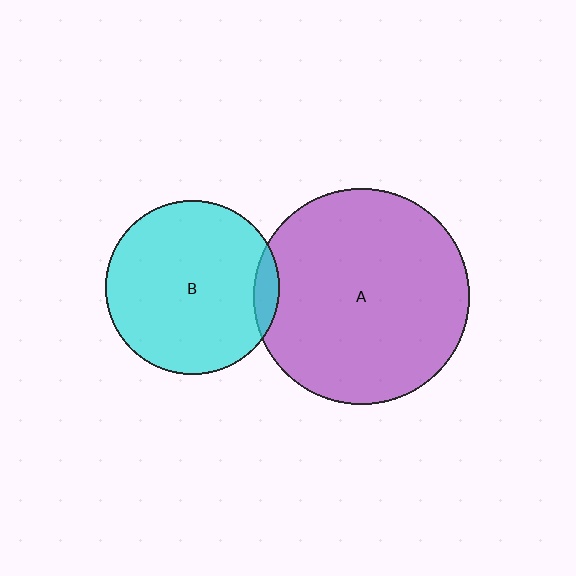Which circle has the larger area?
Circle A (purple).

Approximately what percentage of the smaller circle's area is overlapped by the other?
Approximately 5%.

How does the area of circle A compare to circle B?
Approximately 1.5 times.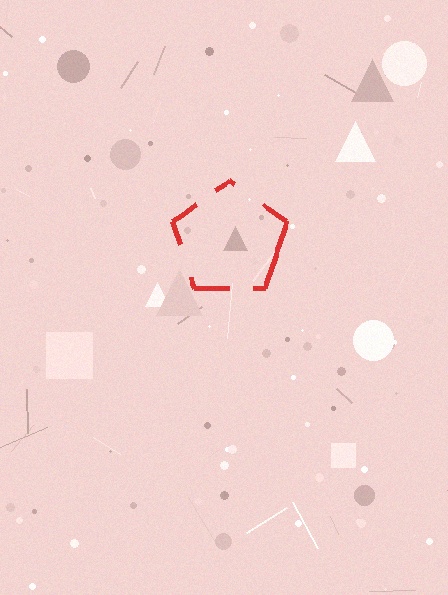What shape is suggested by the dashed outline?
The dashed outline suggests a pentagon.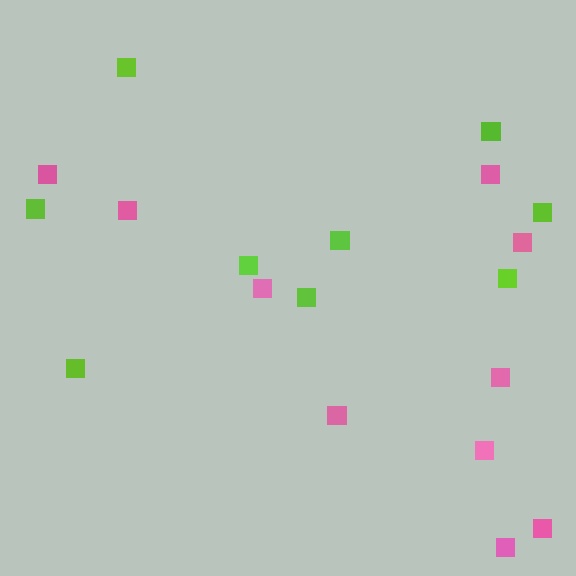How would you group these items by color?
There are 2 groups: one group of pink squares (10) and one group of lime squares (9).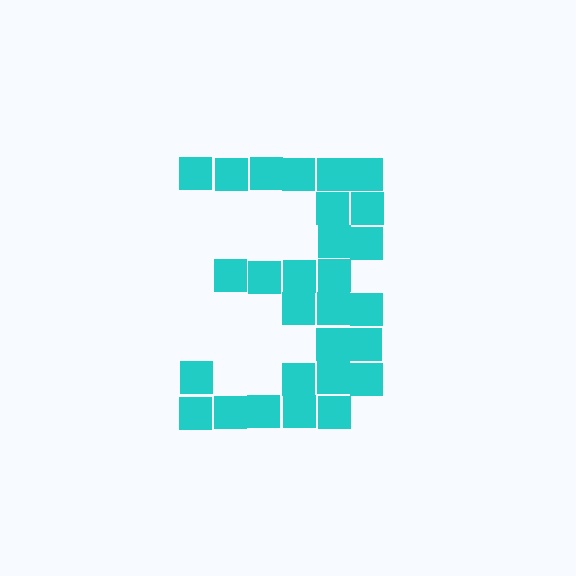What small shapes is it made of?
It is made of small squares.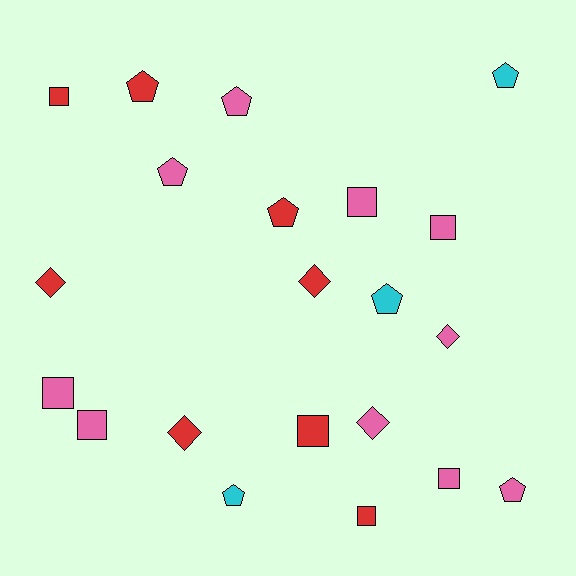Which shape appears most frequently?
Square, with 8 objects.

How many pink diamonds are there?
There are 2 pink diamonds.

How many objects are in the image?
There are 21 objects.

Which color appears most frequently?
Pink, with 10 objects.